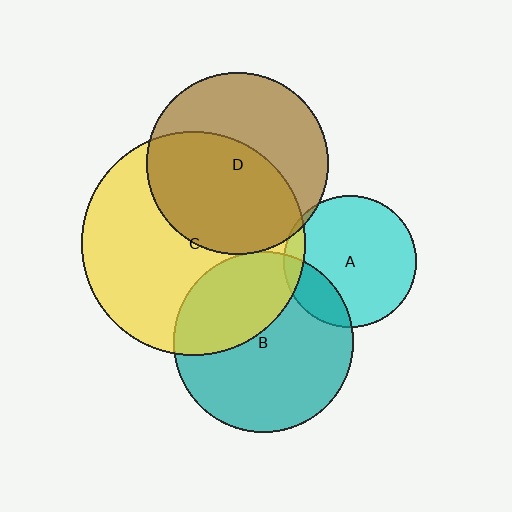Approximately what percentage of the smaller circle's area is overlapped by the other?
Approximately 5%.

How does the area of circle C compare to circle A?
Approximately 2.9 times.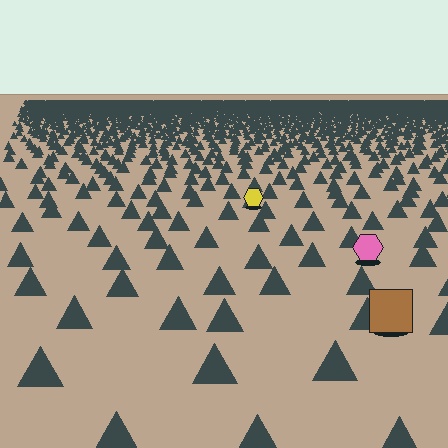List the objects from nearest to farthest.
From nearest to farthest: the brown square, the pink hexagon, the yellow hexagon.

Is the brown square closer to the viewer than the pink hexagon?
Yes. The brown square is closer — you can tell from the texture gradient: the ground texture is coarser near it.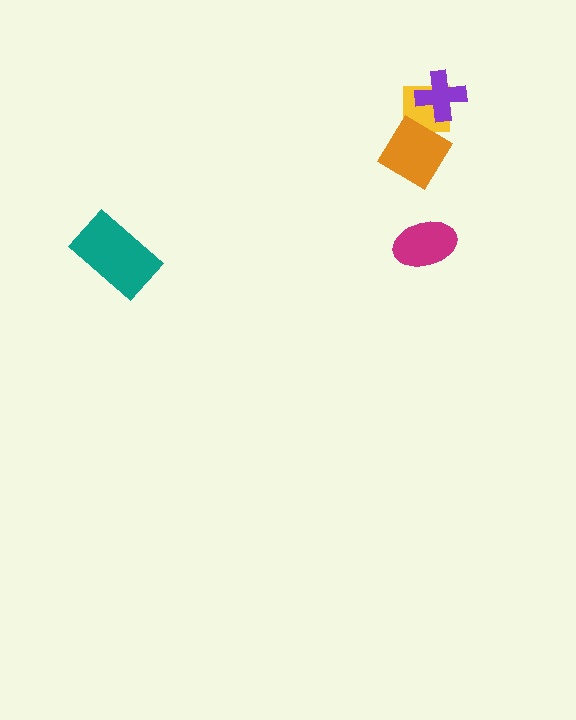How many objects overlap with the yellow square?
2 objects overlap with the yellow square.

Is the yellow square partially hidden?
Yes, it is partially covered by another shape.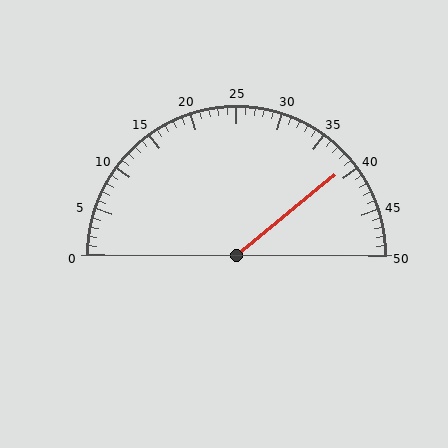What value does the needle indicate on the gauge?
The needle indicates approximately 39.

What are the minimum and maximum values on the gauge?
The gauge ranges from 0 to 50.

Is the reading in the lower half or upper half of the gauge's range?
The reading is in the upper half of the range (0 to 50).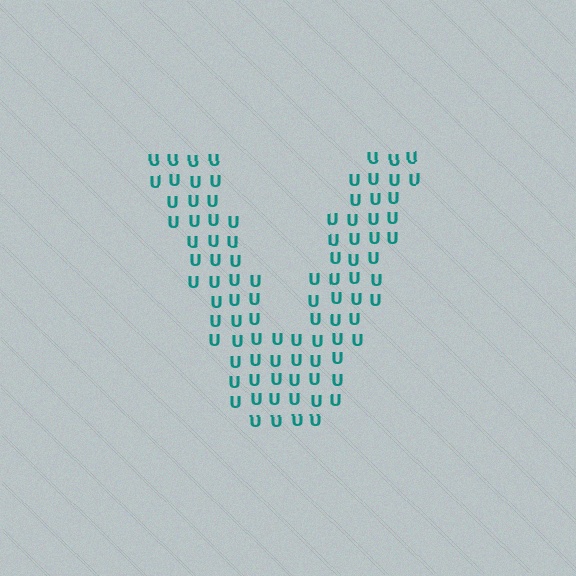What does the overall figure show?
The overall figure shows the letter V.